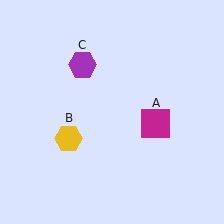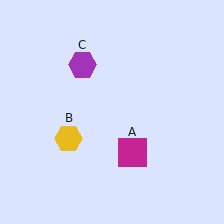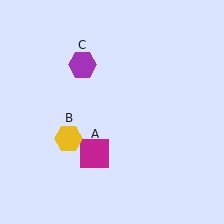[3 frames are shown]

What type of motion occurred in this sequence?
The magenta square (object A) rotated clockwise around the center of the scene.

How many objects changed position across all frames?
1 object changed position: magenta square (object A).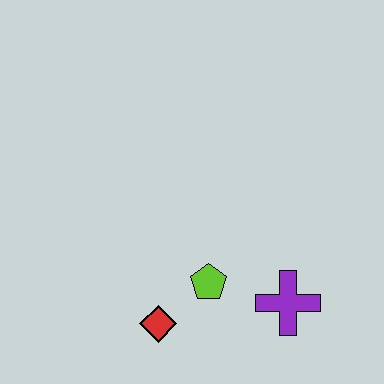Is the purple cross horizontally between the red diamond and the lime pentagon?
No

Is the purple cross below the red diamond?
No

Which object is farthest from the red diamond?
The purple cross is farthest from the red diamond.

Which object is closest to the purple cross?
The lime pentagon is closest to the purple cross.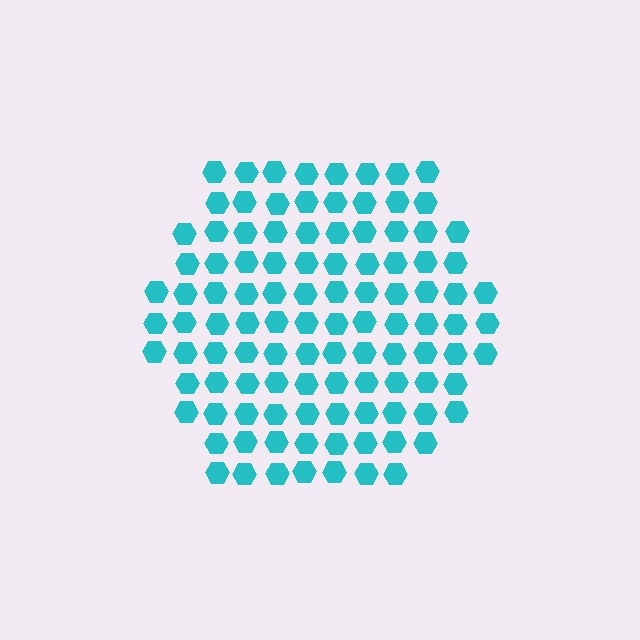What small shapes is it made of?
It is made of small hexagons.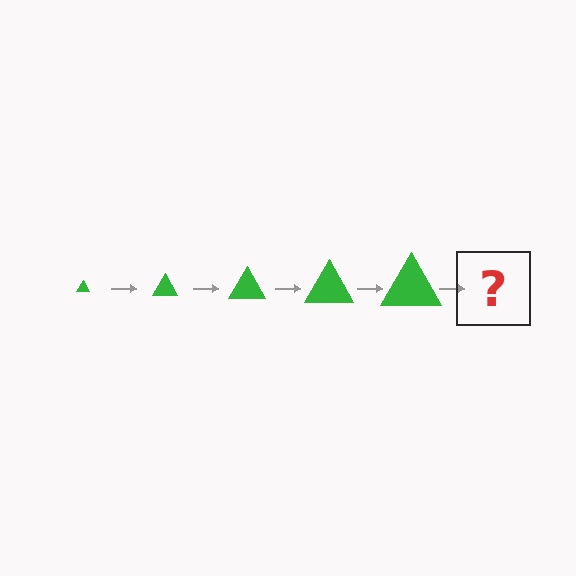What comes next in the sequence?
The next element should be a green triangle, larger than the previous one.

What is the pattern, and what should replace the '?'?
The pattern is that the triangle gets progressively larger each step. The '?' should be a green triangle, larger than the previous one.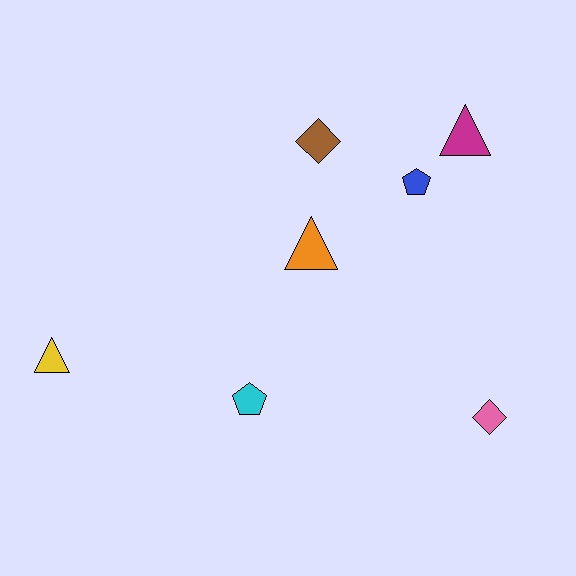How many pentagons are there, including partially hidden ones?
There are 2 pentagons.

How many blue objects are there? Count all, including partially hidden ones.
There is 1 blue object.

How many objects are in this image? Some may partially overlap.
There are 7 objects.